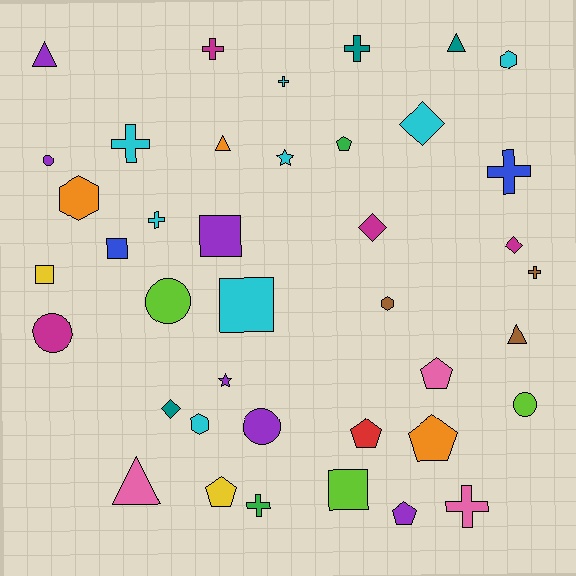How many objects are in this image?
There are 40 objects.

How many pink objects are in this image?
There are 3 pink objects.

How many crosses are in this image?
There are 9 crosses.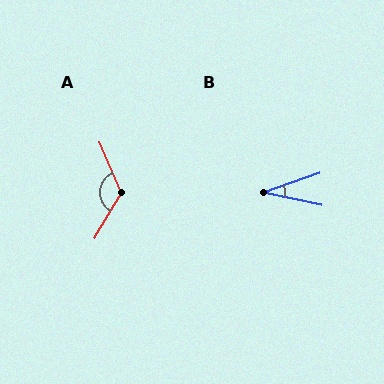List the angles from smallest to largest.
B (31°), A (126°).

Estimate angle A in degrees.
Approximately 126 degrees.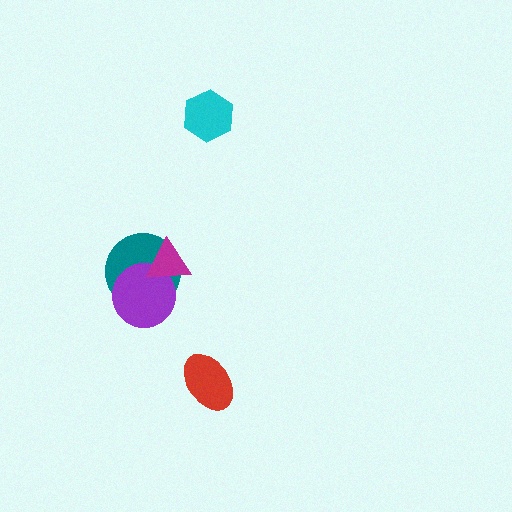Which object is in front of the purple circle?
The magenta triangle is in front of the purple circle.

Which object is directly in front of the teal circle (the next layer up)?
The purple circle is directly in front of the teal circle.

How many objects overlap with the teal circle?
2 objects overlap with the teal circle.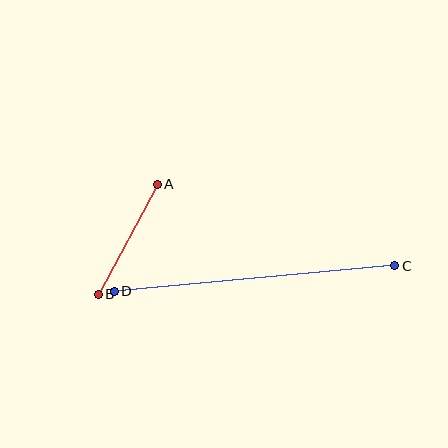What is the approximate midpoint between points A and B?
The midpoint is at approximately (128, 239) pixels.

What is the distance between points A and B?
The distance is approximately 125 pixels.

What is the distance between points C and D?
The distance is approximately 281 pixels.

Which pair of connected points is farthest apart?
Points C and D are farthest apart.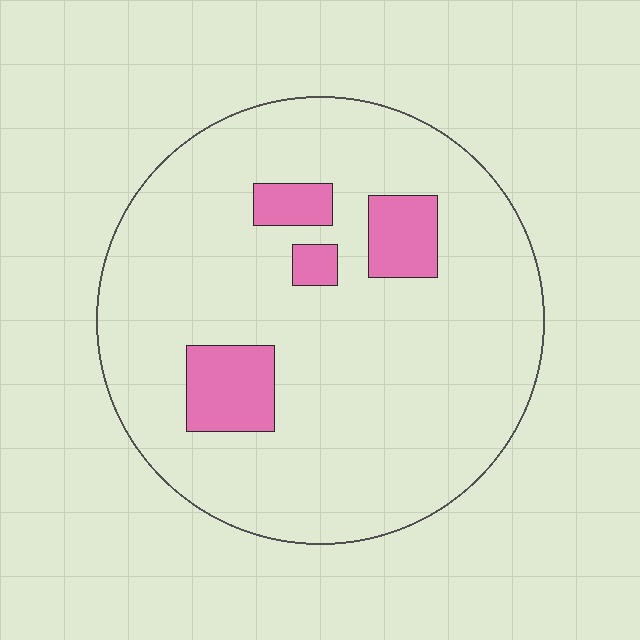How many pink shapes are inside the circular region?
4.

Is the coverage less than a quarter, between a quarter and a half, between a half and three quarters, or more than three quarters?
Less than a quarter.